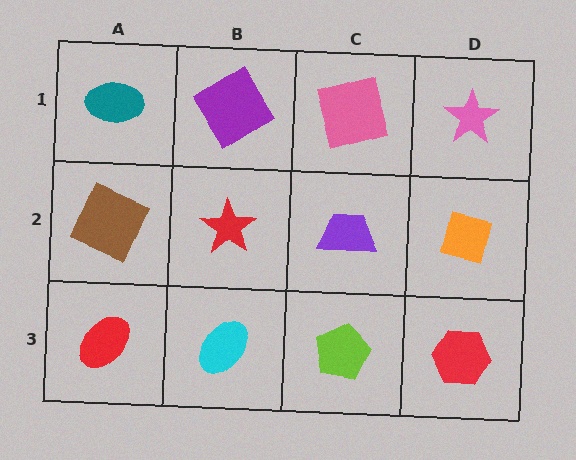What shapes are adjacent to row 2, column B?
A purple diamond (row 1, column B), a cyan ellipse (row 3, column B), a brown square (row 2, column A), a purple trapezoid (row 2, column C).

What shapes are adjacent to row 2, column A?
A teal ellipse (row 1, column A), a red ellipse (row 3, column A), a red star (row 2, column B).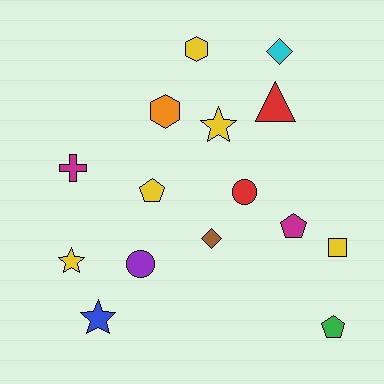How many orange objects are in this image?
There is 1 orange object.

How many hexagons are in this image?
There are 2 hexagons.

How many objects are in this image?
There are 15 objects.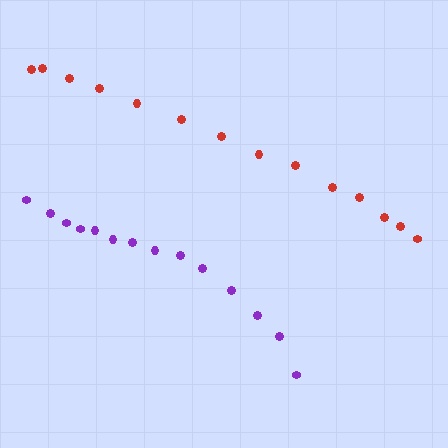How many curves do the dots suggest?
There are 2 distinct paths.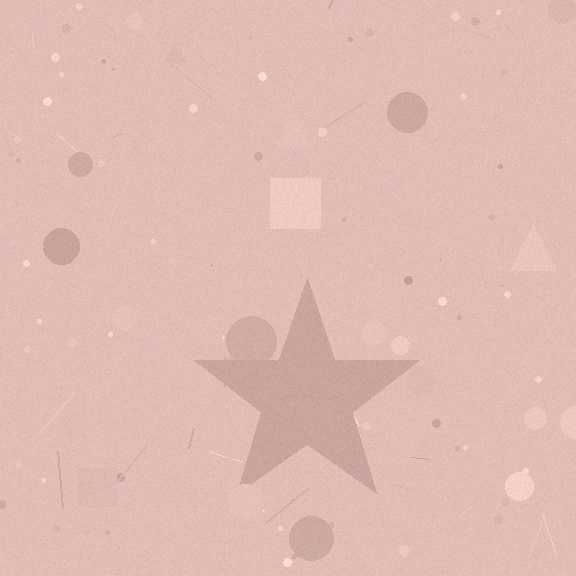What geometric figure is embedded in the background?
A star is embedded in the background.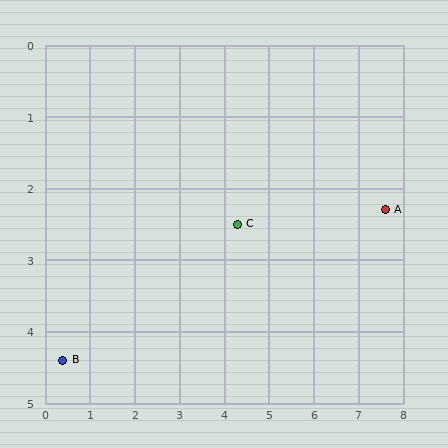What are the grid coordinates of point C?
Point C is at approximately (4.3, 2.5).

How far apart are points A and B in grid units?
Points A and B are about 7.5 grid units apart.